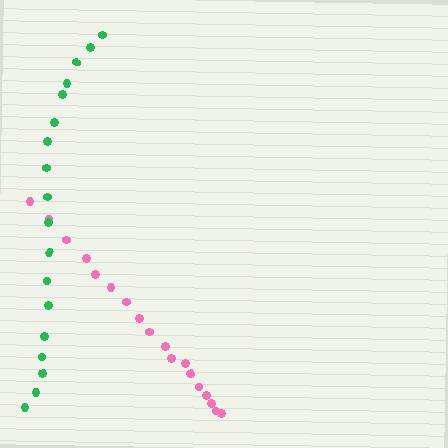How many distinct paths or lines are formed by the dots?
There are 2 distinct paths.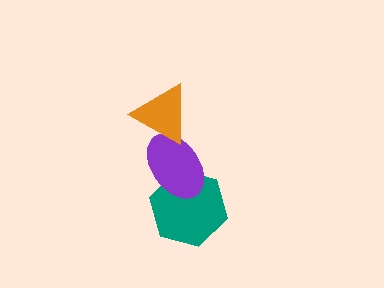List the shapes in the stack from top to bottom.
From top to bottom: the orange triangle, the purple ellipse, the teal hexagon.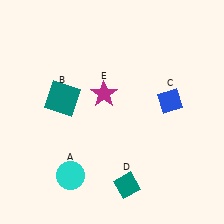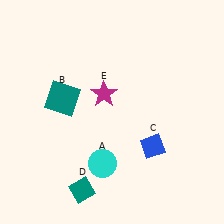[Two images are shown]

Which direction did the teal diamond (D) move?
The teal diamond (D) moved left.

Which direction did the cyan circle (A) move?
The cyan circle (A) moved right.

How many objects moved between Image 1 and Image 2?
3 objects moved between the two images.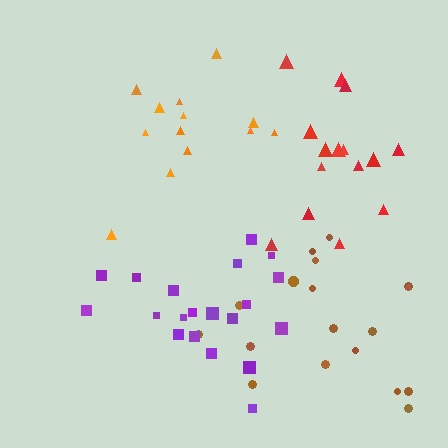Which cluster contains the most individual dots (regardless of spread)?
Purple (20).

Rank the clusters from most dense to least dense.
red, orange, brown, purple.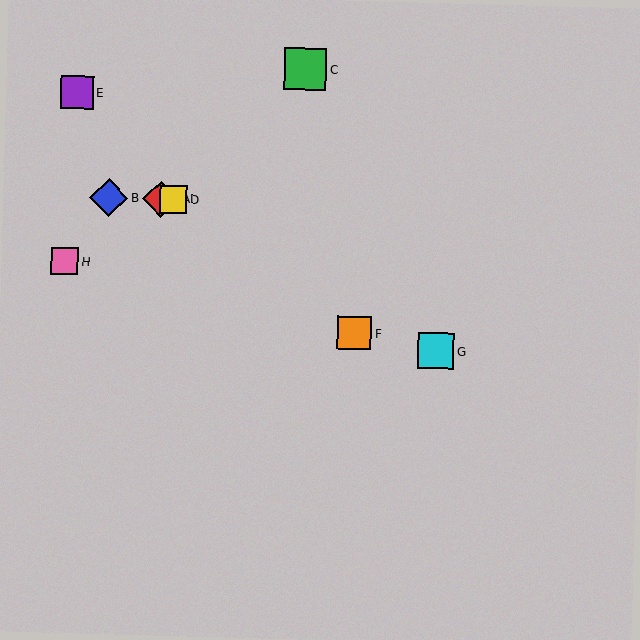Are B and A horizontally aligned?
Yes, both are at y≈198.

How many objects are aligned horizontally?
3 objects (A, B, D) are aligned horizontally.